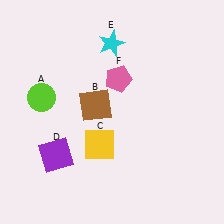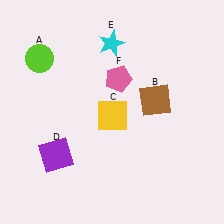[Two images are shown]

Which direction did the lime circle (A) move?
The lime circle (A) moved up.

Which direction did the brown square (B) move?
The brown square (B) moved right.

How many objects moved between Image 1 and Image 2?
3 objects moved between the two images.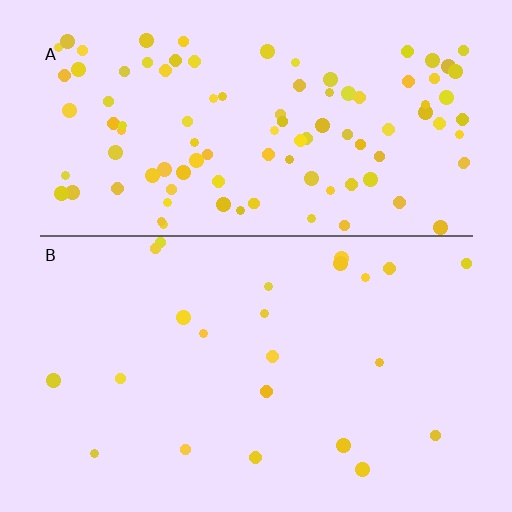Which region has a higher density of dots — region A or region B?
A (the top).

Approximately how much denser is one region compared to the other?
Approximately 4.5× — region A over region B.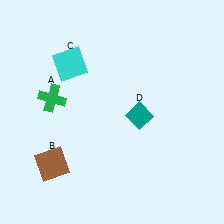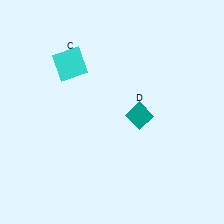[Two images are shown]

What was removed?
The green cross (A), the brown square (B) were removed in Image 2.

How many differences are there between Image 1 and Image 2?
There are 2 differences between the two images.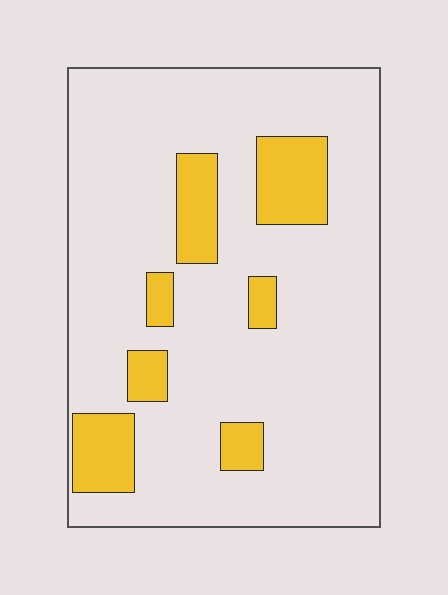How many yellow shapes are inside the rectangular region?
7.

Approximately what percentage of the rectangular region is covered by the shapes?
Approximately 15%.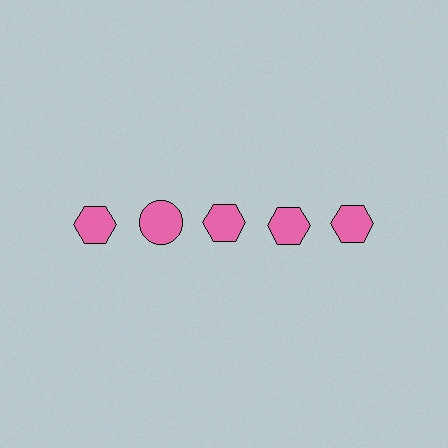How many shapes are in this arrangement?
There are 5 shapes arranged in a grid pattern.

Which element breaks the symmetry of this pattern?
The pink circle in the top row, second from left column breaks the symmetry. All other shapes are pink hexagons.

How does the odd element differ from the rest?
It has a different shape: circle instead of hexagon.